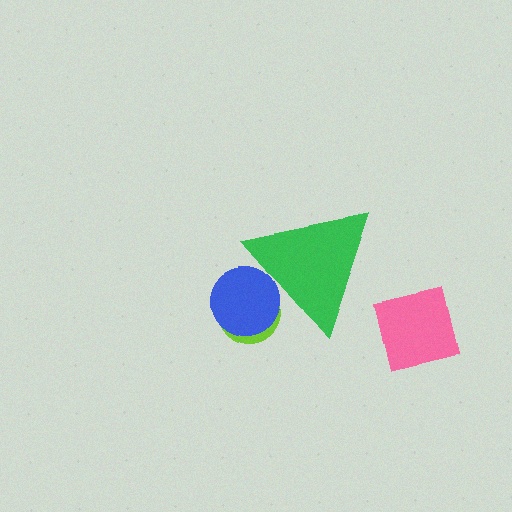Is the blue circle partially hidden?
Yes, the blue circle is partially hidden behind the green triangle.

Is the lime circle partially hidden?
Yes, the lime circle is partially hidden behind the green triangle.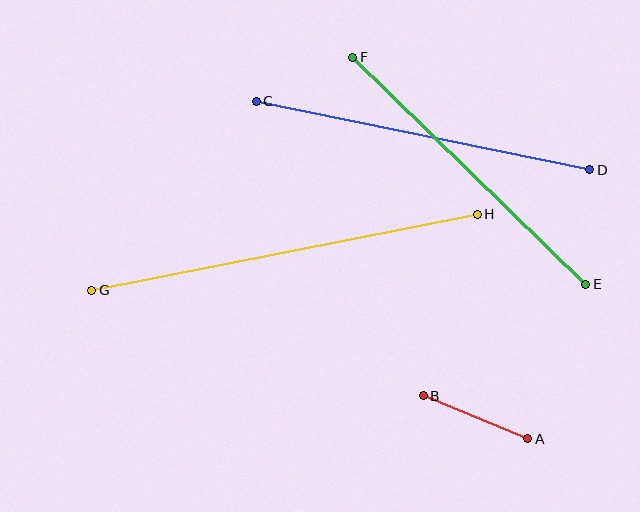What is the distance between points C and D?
The distance is approximately 340 pixels.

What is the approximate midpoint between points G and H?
The midpoint is at approximately (285, 252) pixels.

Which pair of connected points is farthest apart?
Points G and H are farthest apart.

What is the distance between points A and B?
The distance is approximately 113 pixels.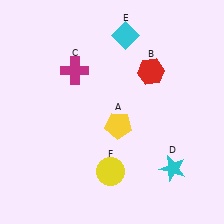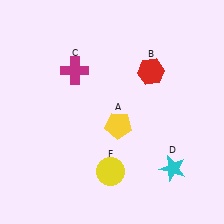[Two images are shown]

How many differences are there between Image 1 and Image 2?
There is 1 difference between the two images.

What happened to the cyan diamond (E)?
The cyan diamond (E) was removed in Image 2. It was in the top-right area of Image 1.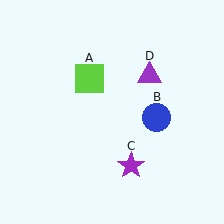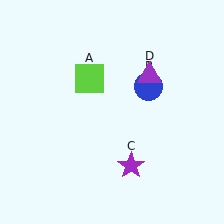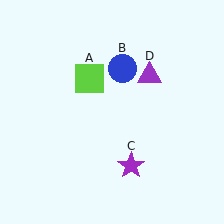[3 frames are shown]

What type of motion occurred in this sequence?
The blue circle (object B) rotated counterclockwise around the center of the scene.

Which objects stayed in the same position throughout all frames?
Lime square (object A) and purple star (object C) and purple triangle (object D) remained stationary.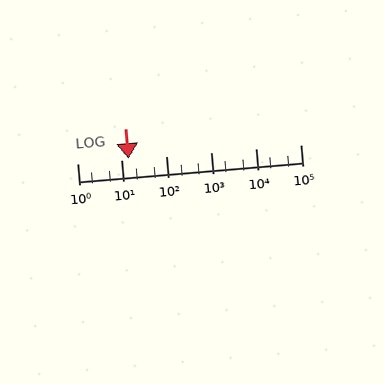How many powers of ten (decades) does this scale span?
The scale spans 5 decades, from 1 to 100000.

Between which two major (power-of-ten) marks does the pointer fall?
The pointer is between 10 and 100.